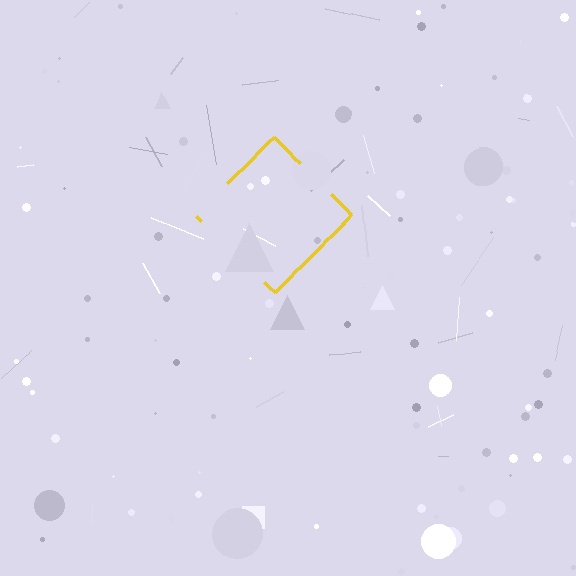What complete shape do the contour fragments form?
The contour fragments form a diamond.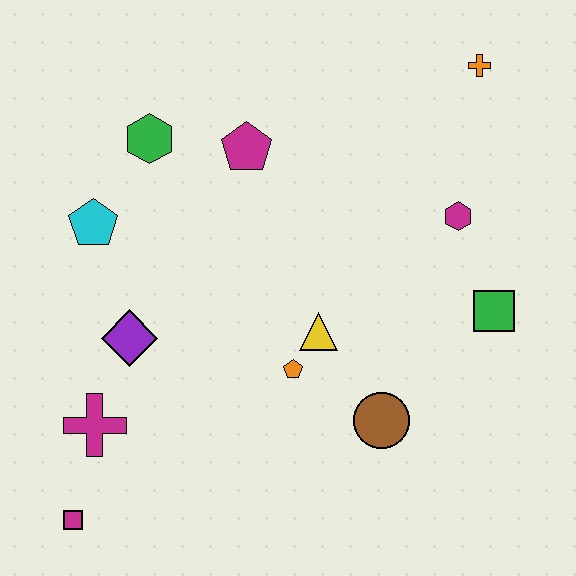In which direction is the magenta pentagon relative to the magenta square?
The magenta pentagon is above the magenta square.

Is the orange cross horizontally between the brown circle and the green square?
Yes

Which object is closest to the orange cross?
The magenta hexagon is closest to the orange cross.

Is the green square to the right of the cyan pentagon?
Yes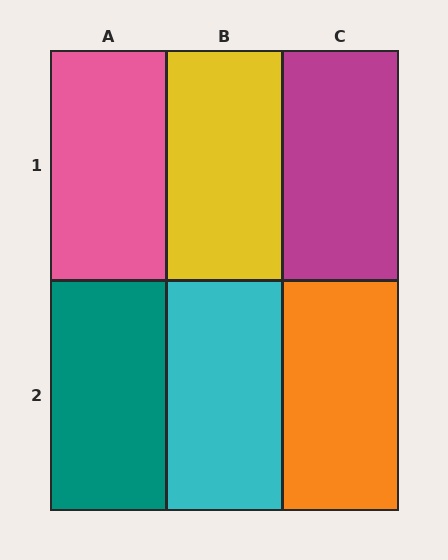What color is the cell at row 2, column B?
Cyan.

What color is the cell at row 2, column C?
Orange.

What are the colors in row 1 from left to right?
Pink, yellow, magenta.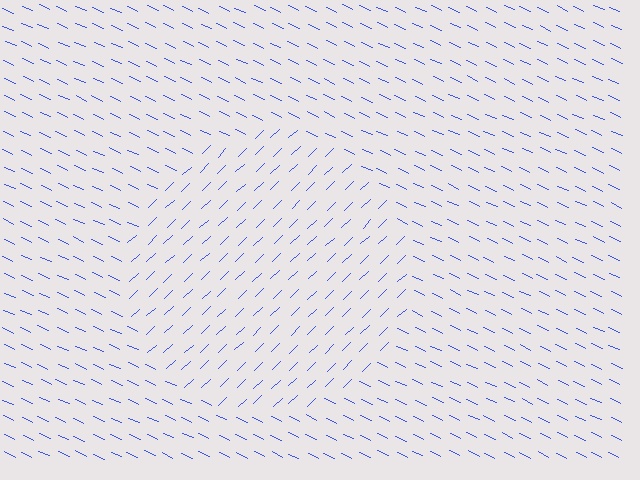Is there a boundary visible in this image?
Yes, there is a texture boundary formed by a change in line orientation.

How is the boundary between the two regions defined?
The boundary is defined purely by a change in line orientation (approximately 68 degrees difference). All lines are the same color and thickness.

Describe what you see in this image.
The image is filled with small blue line segments. A circle region in the image has lines oriented differently from the surrounding lines, creating a visible texture boundary.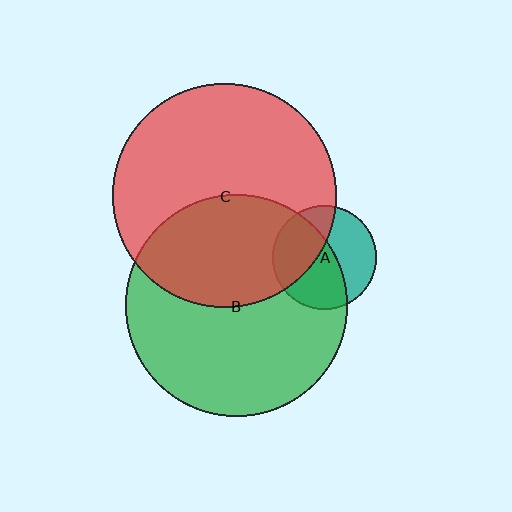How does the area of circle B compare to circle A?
Approximately 4.6 times.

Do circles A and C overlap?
Yes.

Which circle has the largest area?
Circle C (red).